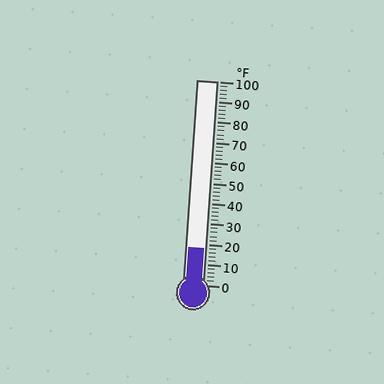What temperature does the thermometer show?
The thermometer shows approximately 18°F.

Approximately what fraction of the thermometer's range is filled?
The thermometer is filled to approximately 20% of its range.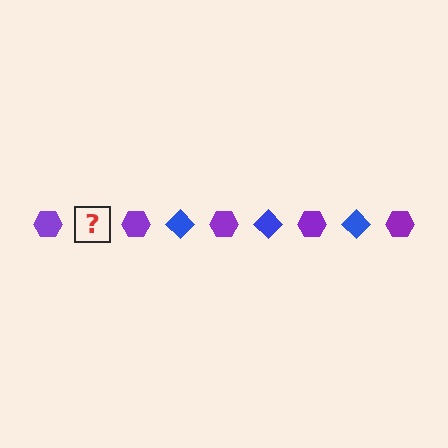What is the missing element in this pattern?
The missing element is a blue diamond.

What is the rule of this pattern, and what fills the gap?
The rule is that the pattern alternates between purple hexagon and blue diamond. The gap should be filled with a blue diamond.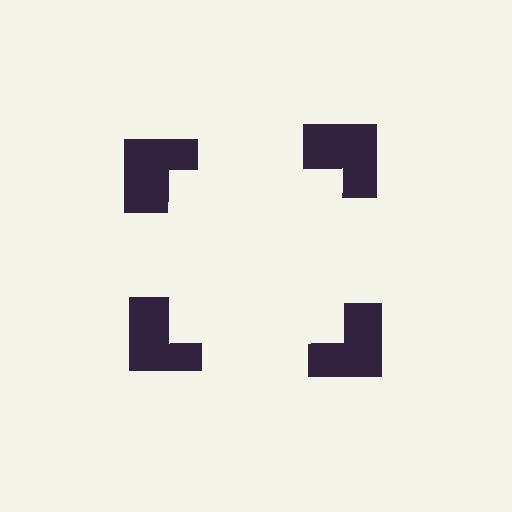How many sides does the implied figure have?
4 sides.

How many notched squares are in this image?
There are 4 — one at each vertex of the illusory square.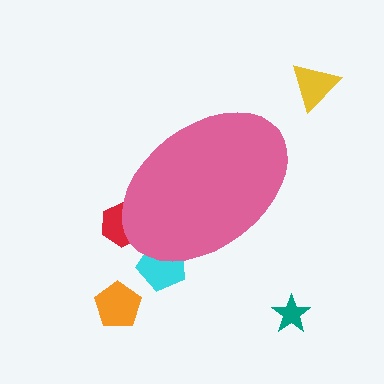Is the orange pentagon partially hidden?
No, the orange pentagon is fully visible.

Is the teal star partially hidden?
No, the teal star is fully visible.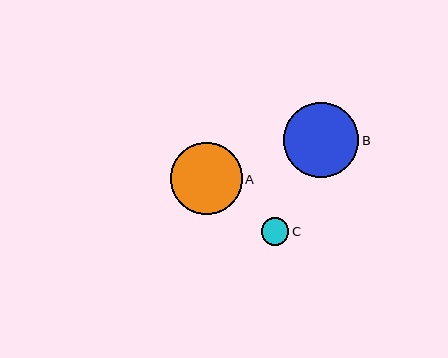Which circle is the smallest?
Circle C is the smallest with a size of approximately 27 pixels.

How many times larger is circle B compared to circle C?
Circle B is approximately 2.7 times the size of circle C.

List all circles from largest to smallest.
From largest to smallest: B, A, C.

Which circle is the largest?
Circle B is the largest with a size of approximately 75 pixels.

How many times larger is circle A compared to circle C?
Circle A is approximately 2.6 times the size of circle C.